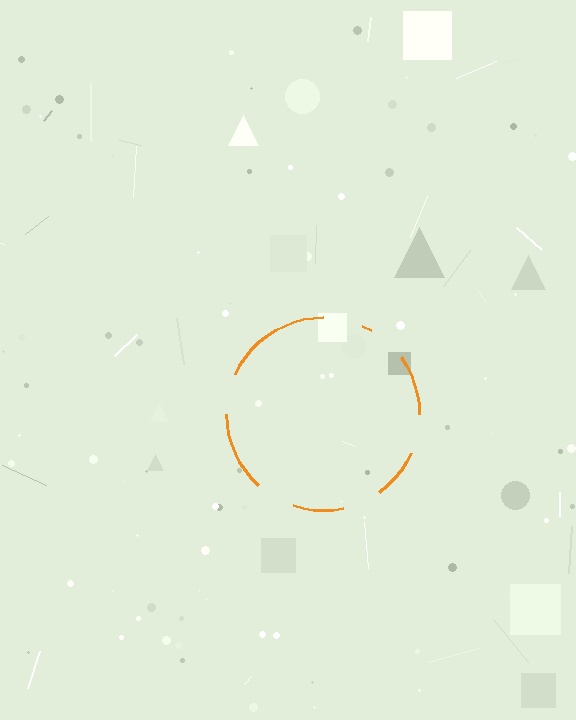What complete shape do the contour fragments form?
The contour fragments form a circle.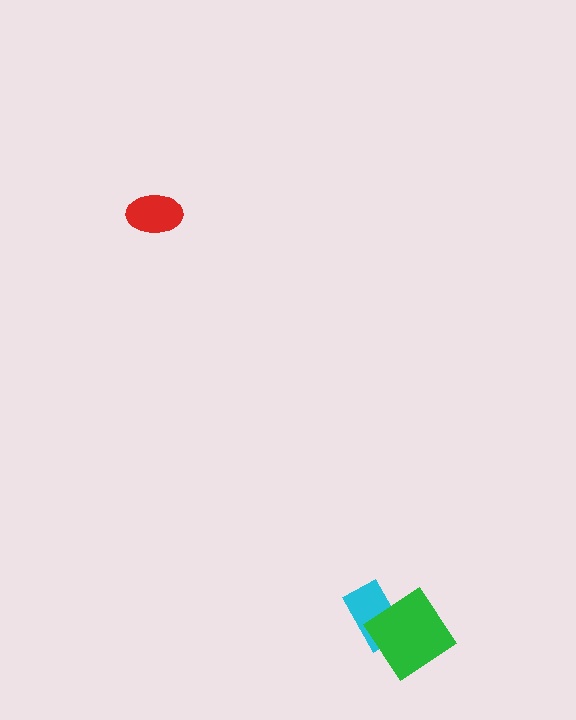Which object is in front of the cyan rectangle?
The green diamond is in front of the cyan rectangle.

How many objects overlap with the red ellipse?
0 objects overlap with the red ellipse.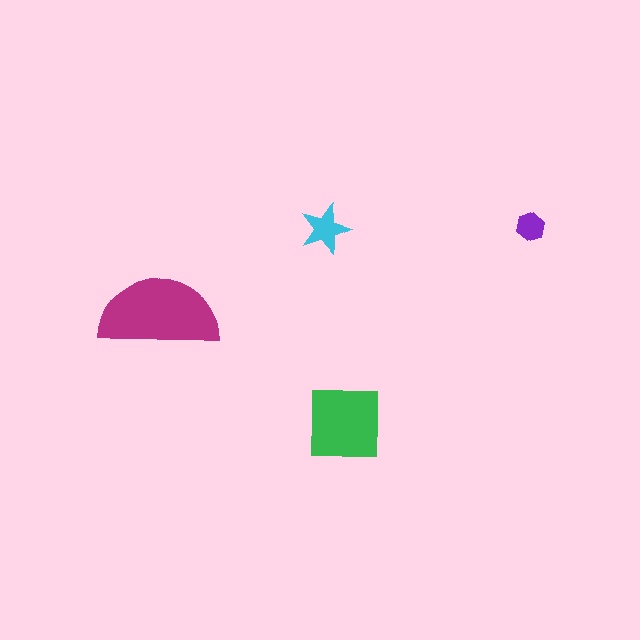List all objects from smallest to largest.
The purple hexagon, the cyan star, the green square, the magenta semicircle.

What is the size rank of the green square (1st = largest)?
2nd.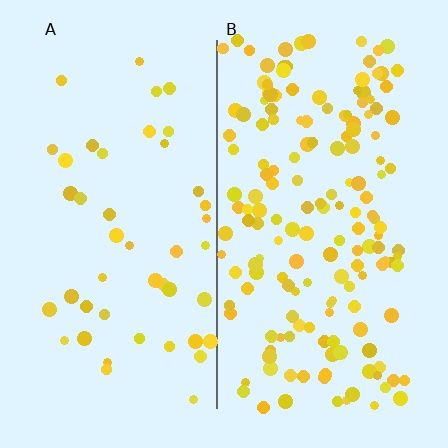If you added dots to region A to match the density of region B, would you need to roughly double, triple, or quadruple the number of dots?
Approximately quadruple.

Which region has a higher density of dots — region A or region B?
B (the right).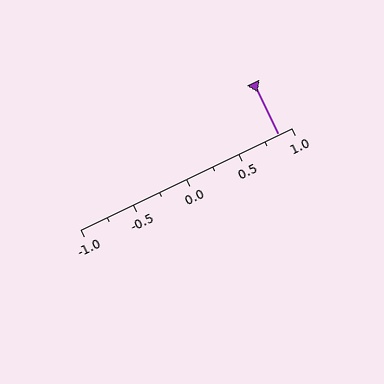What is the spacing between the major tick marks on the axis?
The major ticks are spaced 0.5 apart.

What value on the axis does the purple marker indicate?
The marker indicates approximately 0.88.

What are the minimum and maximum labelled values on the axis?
The axis runs from -1.0 to 1.0.